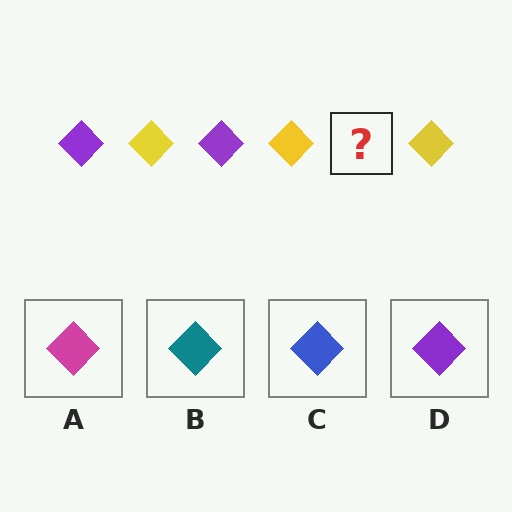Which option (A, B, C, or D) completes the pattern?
D.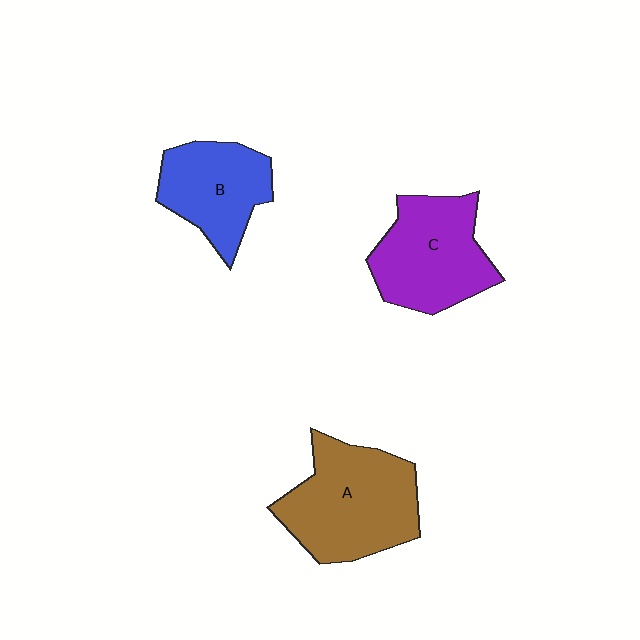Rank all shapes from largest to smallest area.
From largest to smallest: A (brown), C (purple), B (blue).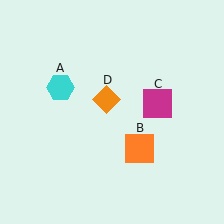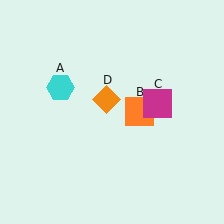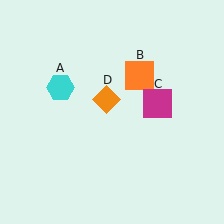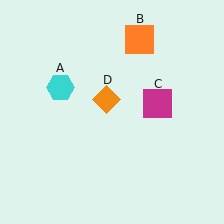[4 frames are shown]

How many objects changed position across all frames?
1 object changed position: orange square (object B).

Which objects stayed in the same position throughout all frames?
Cyan hexagon (object A) and magenta square (object C) and orange diamond (object D) remained stationary.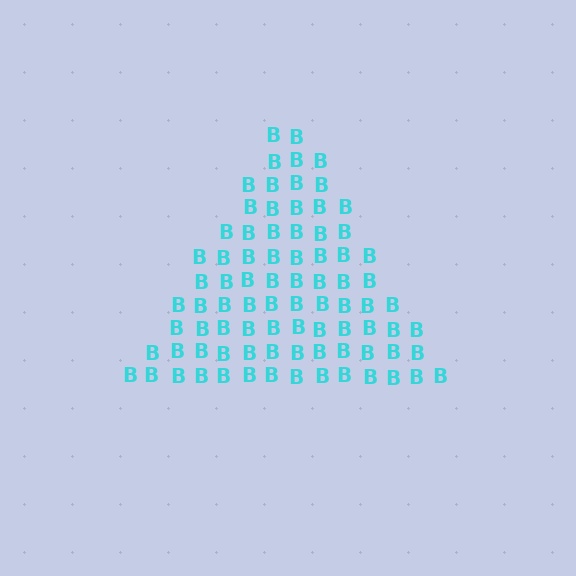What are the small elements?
The small elements are letter B's.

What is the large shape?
The large shape is a triangle.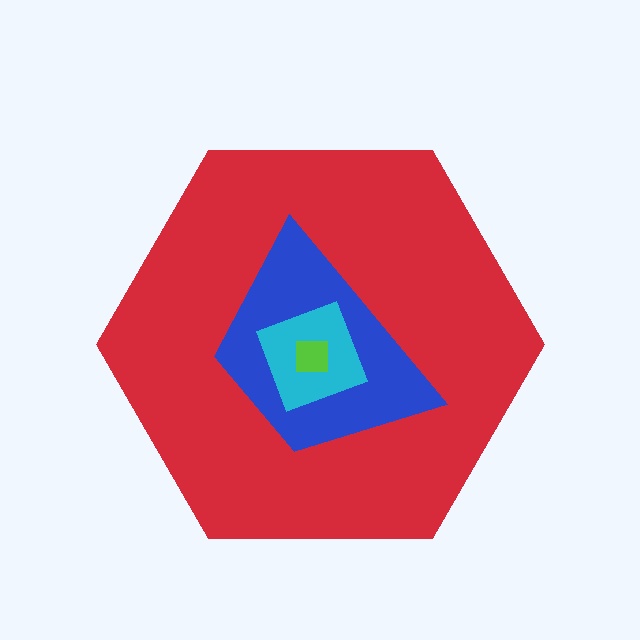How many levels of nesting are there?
4.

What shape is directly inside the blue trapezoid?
The cyan diamond.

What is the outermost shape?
The red hexagon.